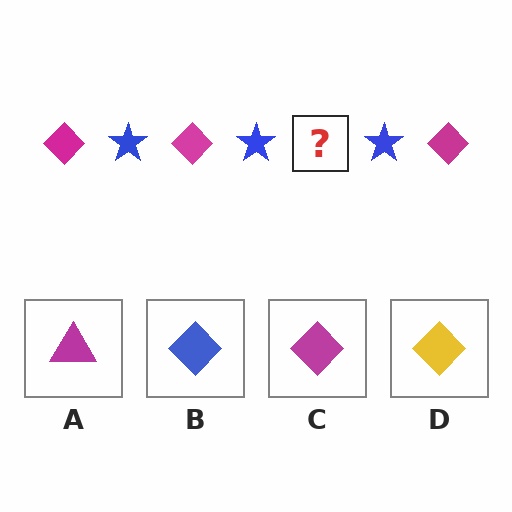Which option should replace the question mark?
Option C.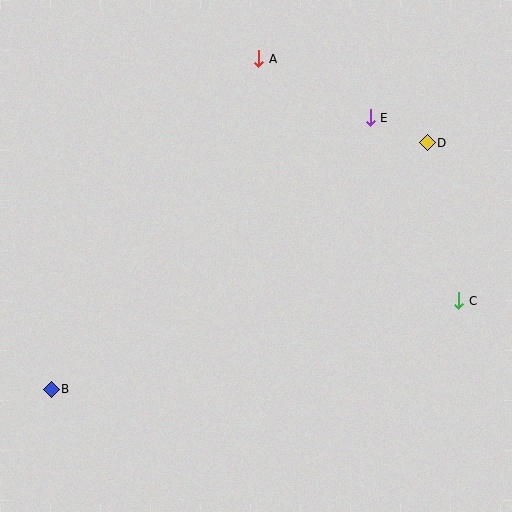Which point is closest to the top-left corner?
Point A is closest to the top-left corner.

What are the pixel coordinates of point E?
Point E is at (370, 118).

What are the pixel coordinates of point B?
Point B is at (51, 389).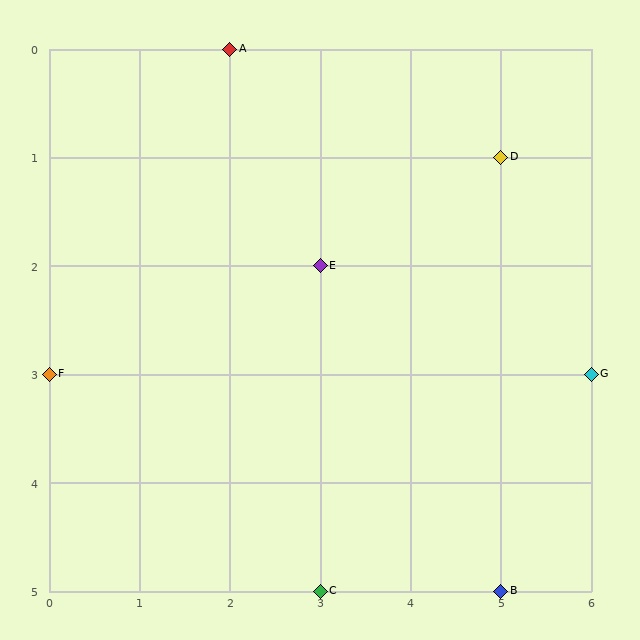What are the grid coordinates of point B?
Point B is at grid coordinates (5, 5).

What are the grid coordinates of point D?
Point D is at grid coordinates (5, 1).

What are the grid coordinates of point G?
Point G is at grid coordinates (6, 3).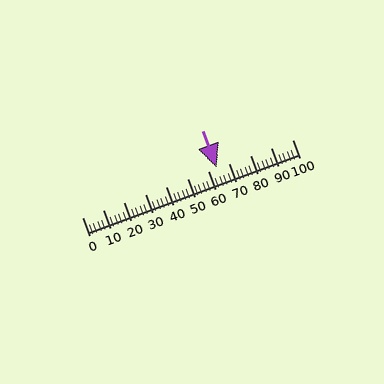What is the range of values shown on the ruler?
The ruler shows values from 0 to 100.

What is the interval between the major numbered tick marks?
The major tick marks are spaced 10 units apart.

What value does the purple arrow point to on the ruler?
The purple arrow points to approximately 64.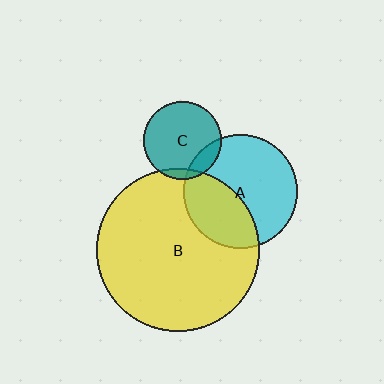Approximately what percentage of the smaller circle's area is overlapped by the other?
Approximately 15%.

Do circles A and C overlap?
Yes.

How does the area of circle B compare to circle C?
Approximately 4.3 times.